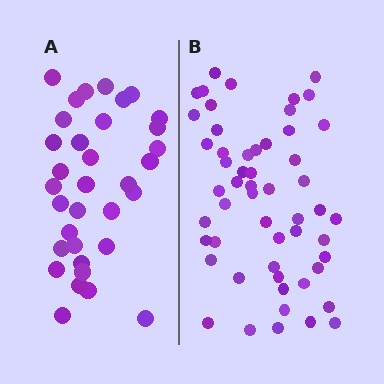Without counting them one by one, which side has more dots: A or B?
Region B (the right region) has more dots.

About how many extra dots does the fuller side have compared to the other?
Region B has approximately 20 more dots than region A.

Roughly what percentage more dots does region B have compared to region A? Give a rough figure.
About 60% more.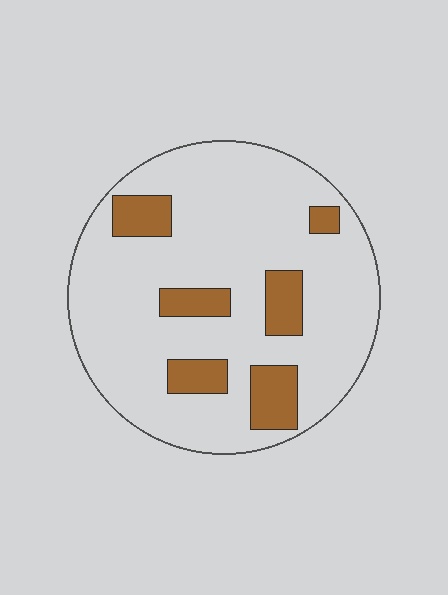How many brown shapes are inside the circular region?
6.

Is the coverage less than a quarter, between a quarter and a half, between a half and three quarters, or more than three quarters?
Less than a quarter.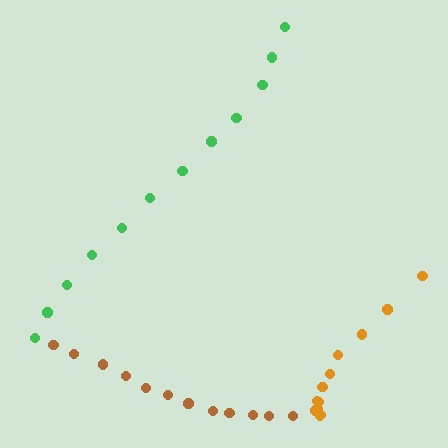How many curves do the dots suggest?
There are 3 distinct paths.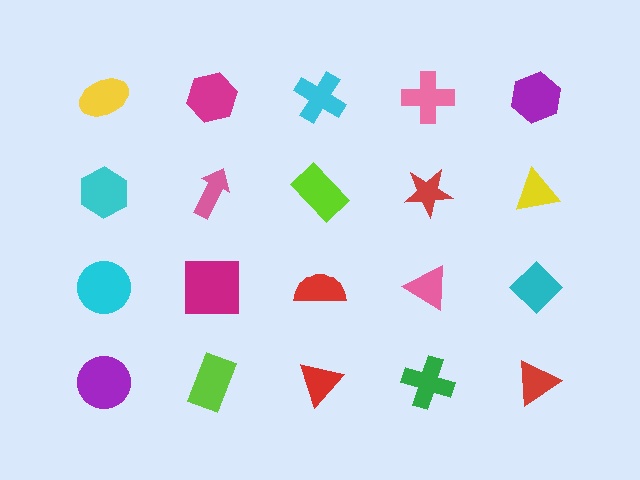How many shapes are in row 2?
5 shapes.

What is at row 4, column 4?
A green cross.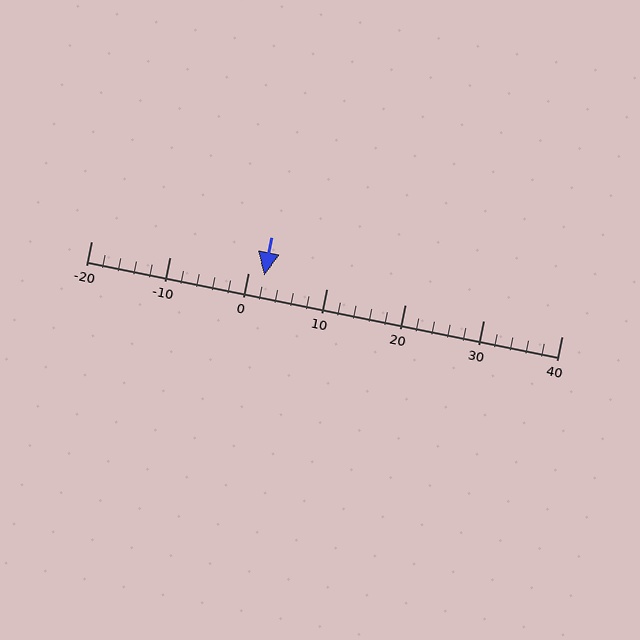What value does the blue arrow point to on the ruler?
The blue arrow points to approximately 2.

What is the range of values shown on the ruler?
The ruler shows values from -20 to 40.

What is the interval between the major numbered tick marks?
The major tick marks are spaced 10 units apart.